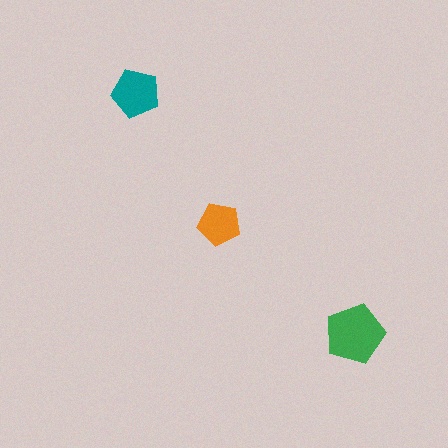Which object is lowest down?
The green pentagon is bottommost.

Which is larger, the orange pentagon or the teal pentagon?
The teal one.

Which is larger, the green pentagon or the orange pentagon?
The green one.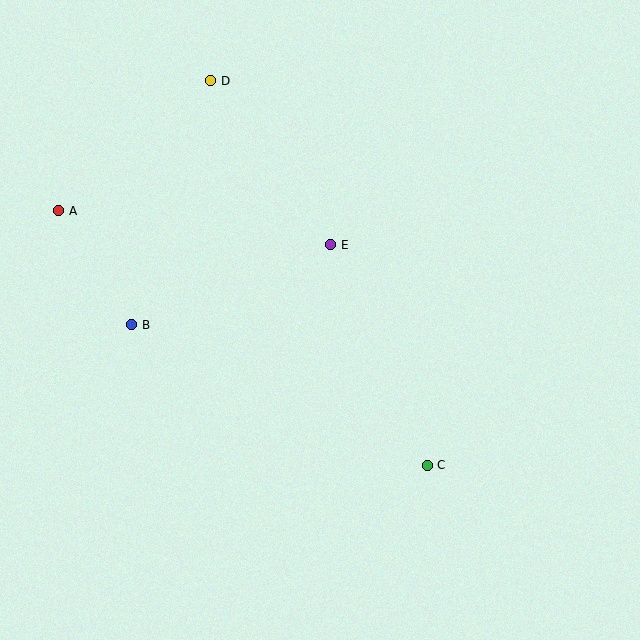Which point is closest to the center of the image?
Point E at (331, 245) is closest to the center.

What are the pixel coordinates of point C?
Point C is at (427, 465).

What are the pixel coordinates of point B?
Point B is at (132, 325).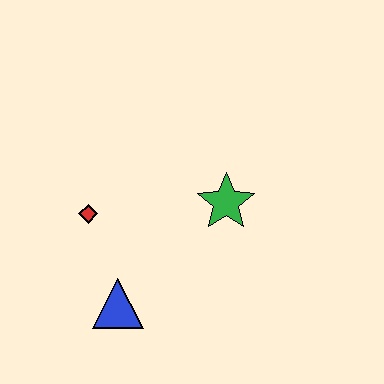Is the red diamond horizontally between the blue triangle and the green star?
No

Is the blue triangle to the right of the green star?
No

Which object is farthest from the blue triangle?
The green star is farthest from the blue triangle.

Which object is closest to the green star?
The red diamond is closest to the green star.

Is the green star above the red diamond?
Yes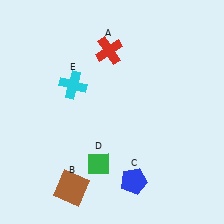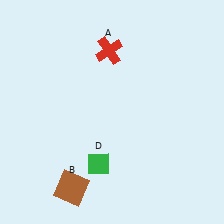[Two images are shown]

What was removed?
The cyan cross (E), the blue pentagon (C) were removed in Image 2.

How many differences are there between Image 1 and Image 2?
There are 2 differences between the two images.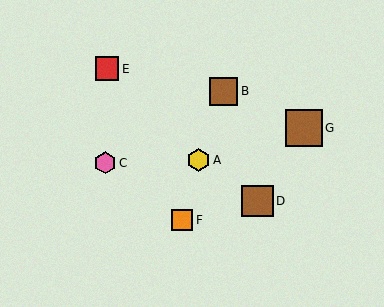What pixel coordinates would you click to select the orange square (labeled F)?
Click at (182, 220) to select the orange square F.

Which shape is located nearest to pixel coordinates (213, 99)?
The brown square (labeled B) at (223, 91) is nearest to that location.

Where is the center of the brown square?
The center of the brown square is at (223, 91).